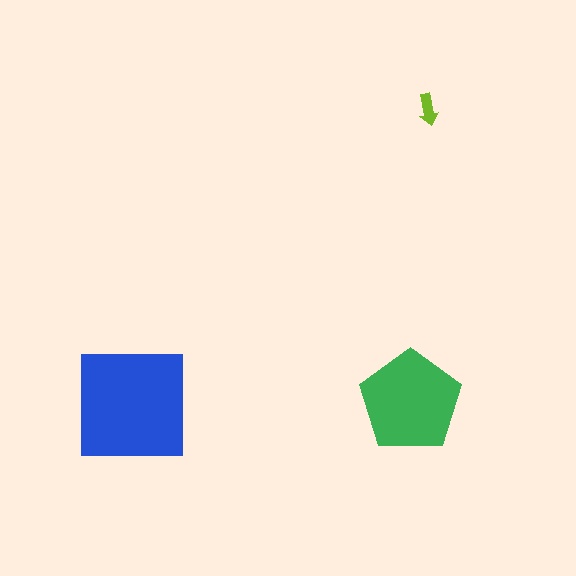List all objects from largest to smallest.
The blue square, the green pentagon, the lime arrow.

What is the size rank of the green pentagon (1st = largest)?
2nd.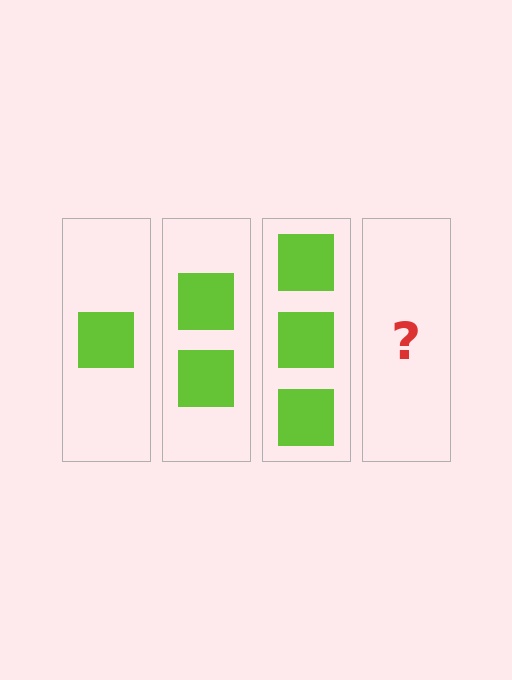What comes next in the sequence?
The next element should be 4 squares.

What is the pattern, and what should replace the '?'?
The pattern is that each step adds one more square. The '?' should be 4 squares.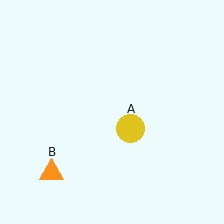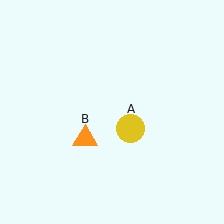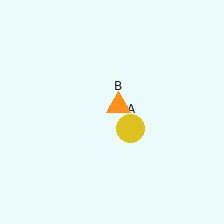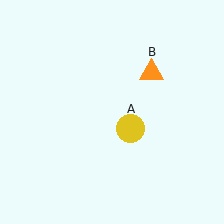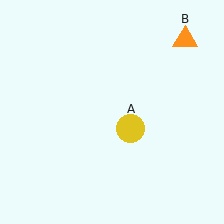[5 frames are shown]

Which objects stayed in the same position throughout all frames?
Yellow circle (object A) remained stationary.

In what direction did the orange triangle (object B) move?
The orange triangle (object B) moved up and to the right.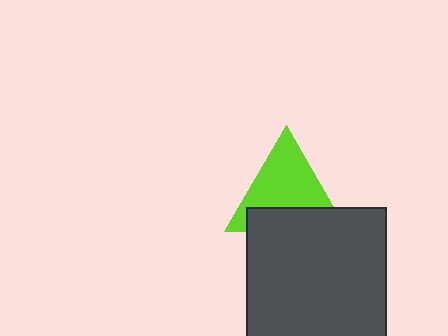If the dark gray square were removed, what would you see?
You would see the complete lime triangle.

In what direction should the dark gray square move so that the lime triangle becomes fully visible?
The dark gray square should move down. That is the shortest direction to clear the overlap and leave the lime triangle fully visible.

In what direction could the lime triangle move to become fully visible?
The lime triangle could move up. That would shift it out from behind the dark gray square entirely.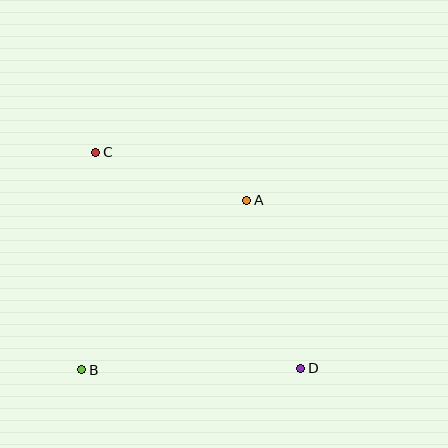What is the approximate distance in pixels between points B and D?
The distance between B and D is approximately 219 pixels.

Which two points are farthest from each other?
Points C and D are farthest from each other.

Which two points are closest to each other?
Points A and C are closest to each other.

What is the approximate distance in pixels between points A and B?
The distance between A and B is approximately 236 pixels.